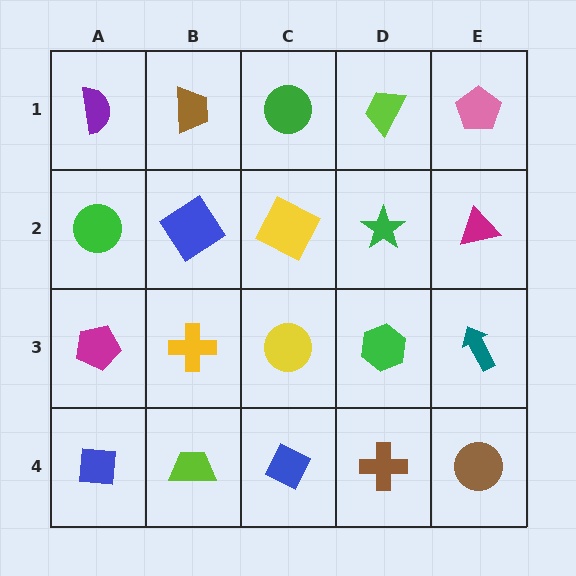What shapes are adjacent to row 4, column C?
A yellow circle (row 3, column C), a lime trapezoid (row 4, column B), a brown cross (row 4, column D).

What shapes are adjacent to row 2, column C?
A green circle (row 1, column C), a yellow circle (row 3, column C), a blue diamond (row 2, column B), a green star (row 2, column D).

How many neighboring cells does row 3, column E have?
3.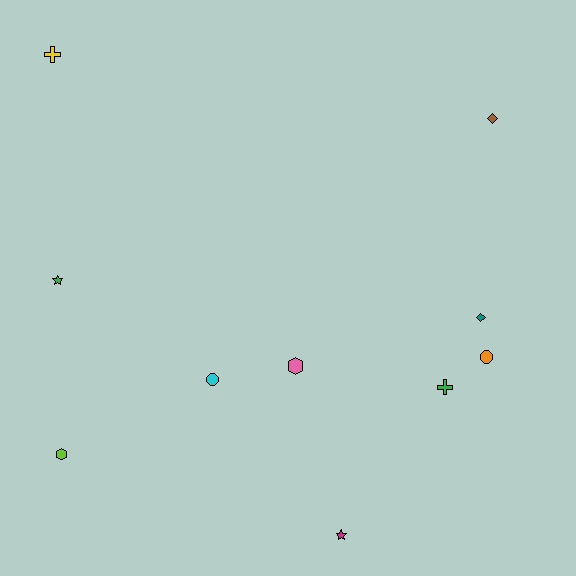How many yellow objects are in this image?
There is 1 yellow object.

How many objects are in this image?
There are 10 objects.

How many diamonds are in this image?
There are 2 diamonds.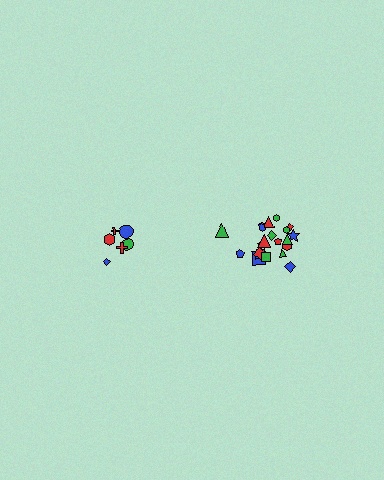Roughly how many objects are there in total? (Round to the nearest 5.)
Roughly 30 objects in total.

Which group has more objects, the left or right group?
The right group.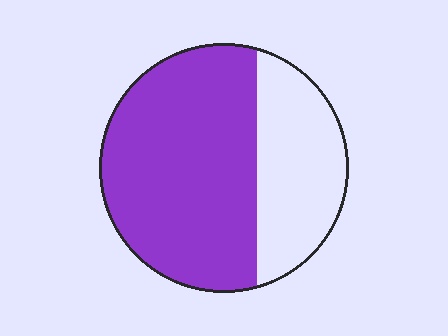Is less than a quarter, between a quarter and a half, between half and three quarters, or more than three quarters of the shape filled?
Between half and three quarters.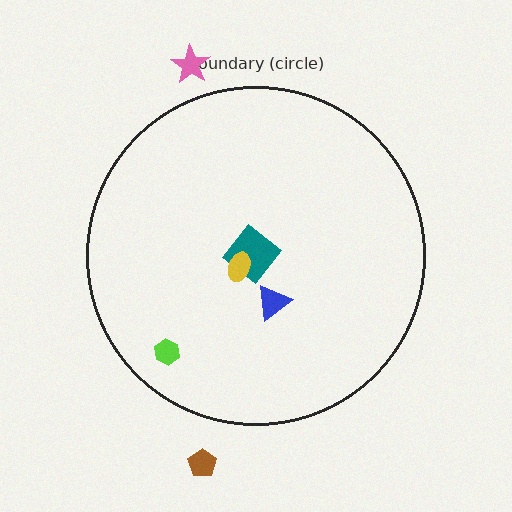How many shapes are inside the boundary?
4 inside, 2 outside.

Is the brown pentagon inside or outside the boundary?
Outside.